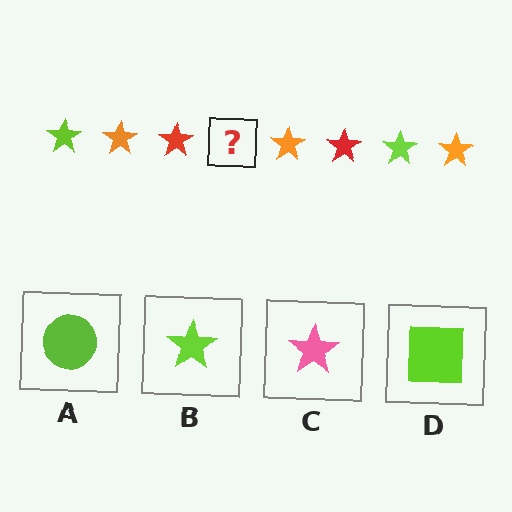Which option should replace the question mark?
Option B.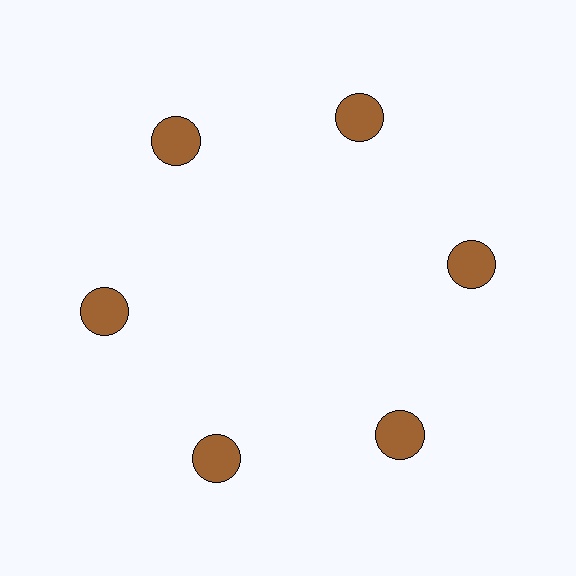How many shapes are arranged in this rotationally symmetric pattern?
There are 6 shapes, arranged in 6 groups of 1.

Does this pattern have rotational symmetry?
Yes, this pattern has 6-fold rotational symmetry. It looks the same after rotating 60 degrees around the center.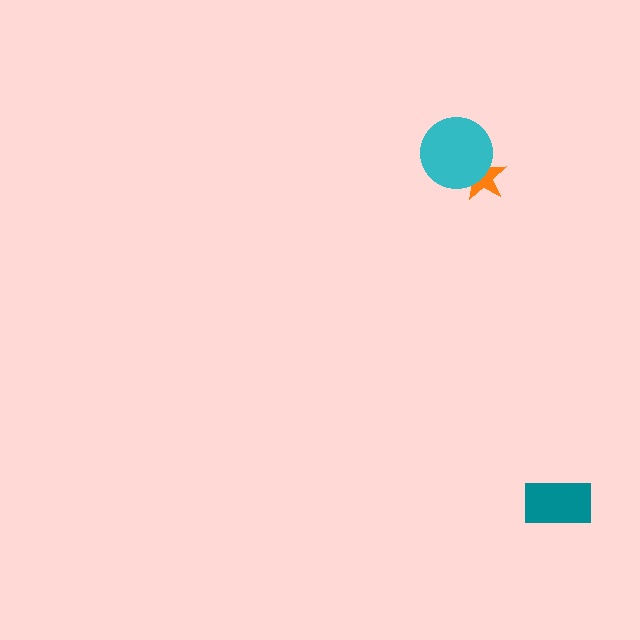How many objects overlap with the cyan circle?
1 object overlaps with the cyan circle.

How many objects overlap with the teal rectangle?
0 objects overlap with the teal rectangle.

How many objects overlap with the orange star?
1 object overlaps with the orange star.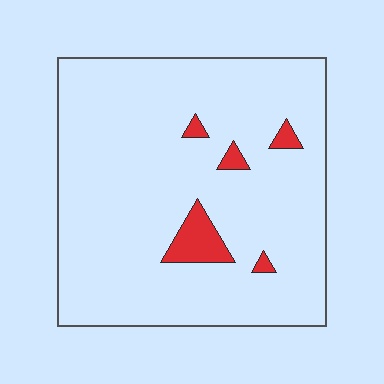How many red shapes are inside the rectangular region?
5.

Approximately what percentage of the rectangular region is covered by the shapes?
Approximately 5%.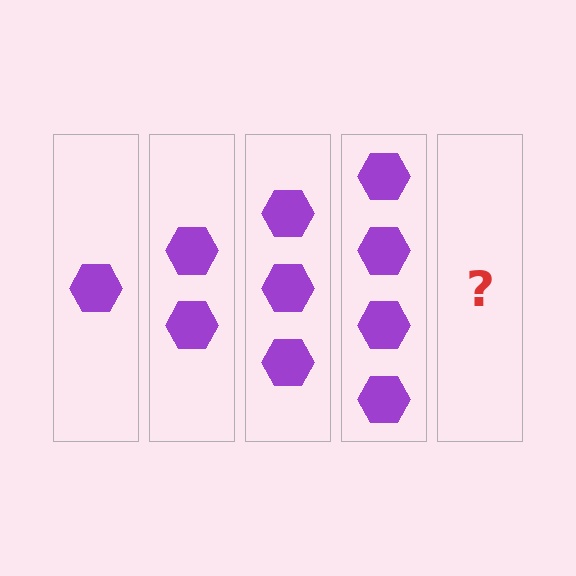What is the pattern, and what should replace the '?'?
The pattern is that each step adds one more hexagon. The '?' should be 5 hexagons.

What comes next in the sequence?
The next element should be 5 hexagons.